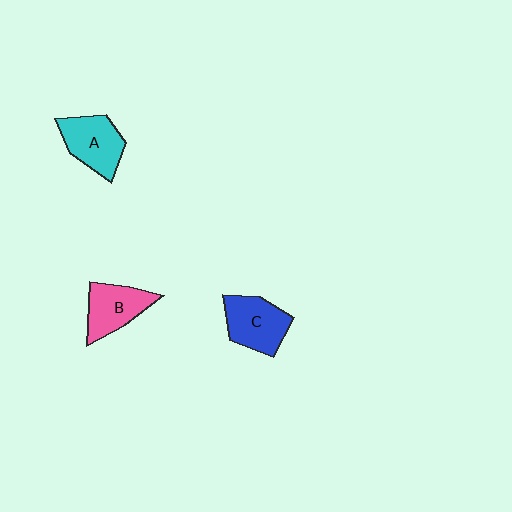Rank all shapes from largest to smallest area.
From largest to smallest: C (blue), A (cyan), B (pink).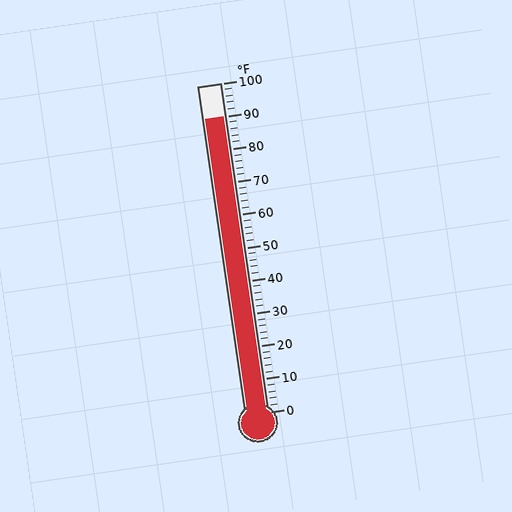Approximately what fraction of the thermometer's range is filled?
The thermometer is filled to approximately 90% of its range.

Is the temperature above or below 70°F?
The temperature is above 70°F.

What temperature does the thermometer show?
The thermometer shows approximately 90°F.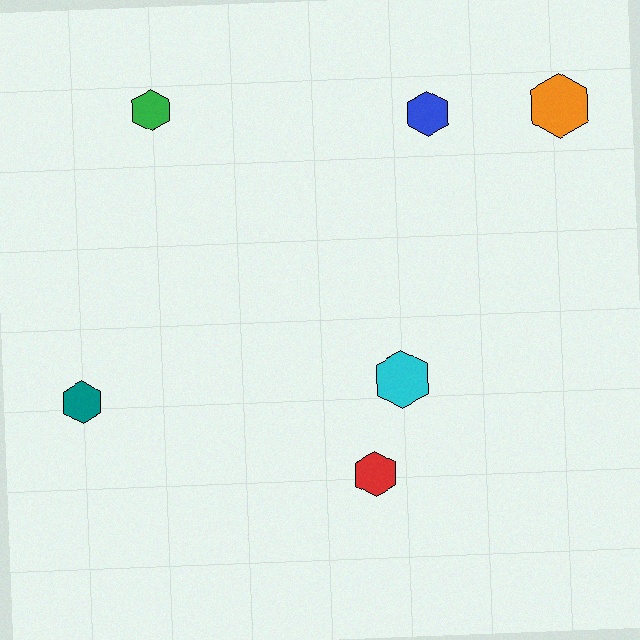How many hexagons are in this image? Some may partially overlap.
There are 6 hexagons.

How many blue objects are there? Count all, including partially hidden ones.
There is 1 blue object.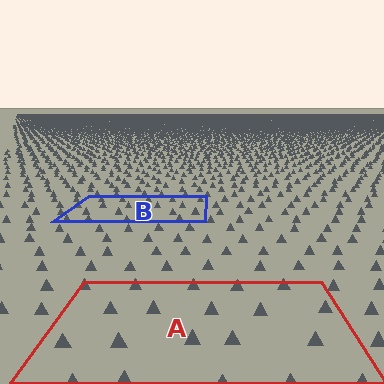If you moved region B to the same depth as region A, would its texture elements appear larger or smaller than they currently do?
They would appear larger. At a closer depth, the same texture elements are projected at a bigger on-screen size.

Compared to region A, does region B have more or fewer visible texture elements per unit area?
Region B has more texture elements per unit area — they are packed more densely because it is farther away.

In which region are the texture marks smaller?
The texture marks are smaller in region B, because it is farther away.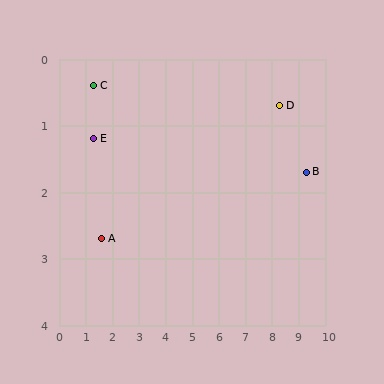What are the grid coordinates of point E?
Point E is at approximately (1.3, 1.2).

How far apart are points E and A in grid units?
Points E and A are about 1.5 grid units apart.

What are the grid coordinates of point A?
Point A is at approximately (1.6, 2.7).